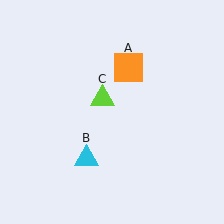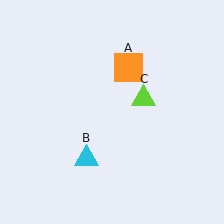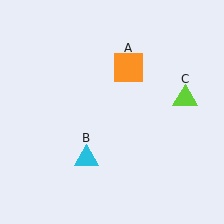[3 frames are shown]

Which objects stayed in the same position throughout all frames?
Orange square (object A) and cyan triangle (object B) remained stationary.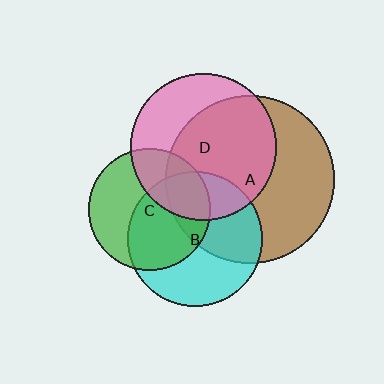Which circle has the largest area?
Circle A (brown).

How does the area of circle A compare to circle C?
Approximately 1.9 times.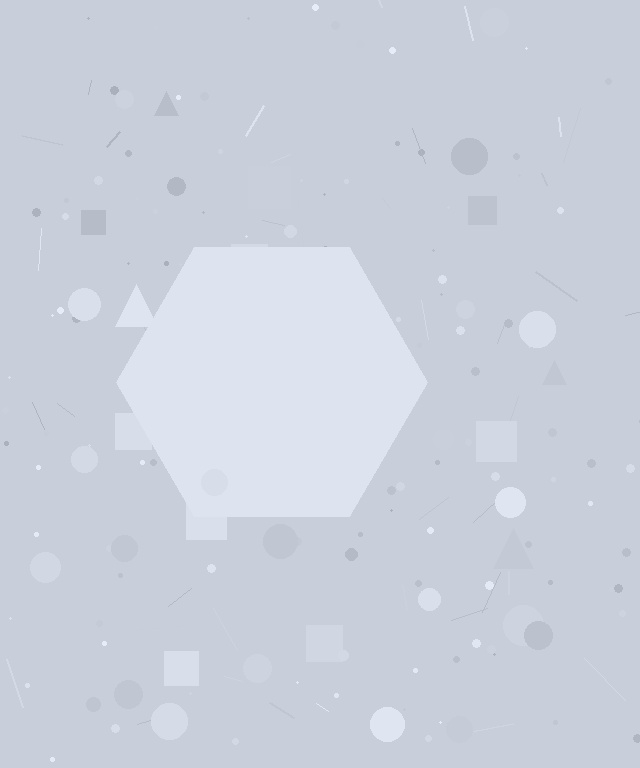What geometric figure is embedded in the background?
A hexagon is embedded in the background.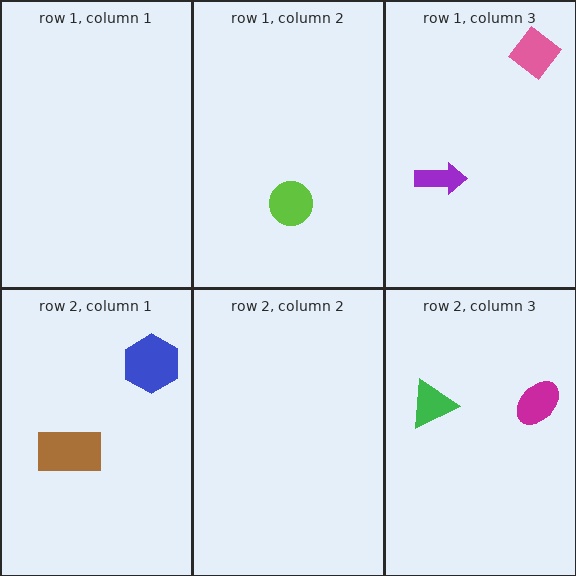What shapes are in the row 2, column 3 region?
The green triangle, the magenta ellipse.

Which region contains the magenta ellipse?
The row 2, column 3 region.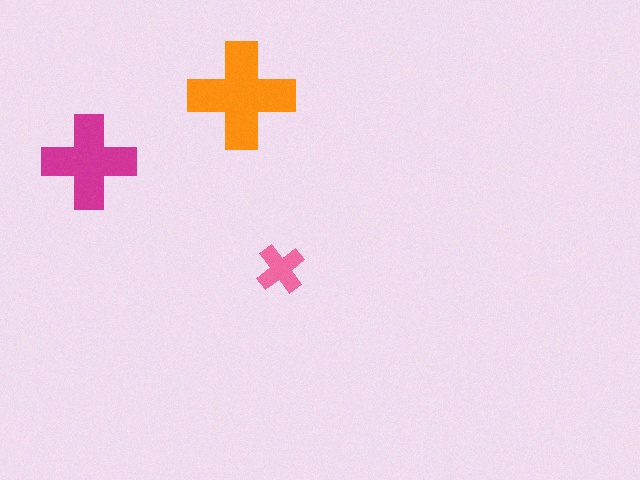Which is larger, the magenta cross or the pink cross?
The magenta one.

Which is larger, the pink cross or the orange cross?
The orange one.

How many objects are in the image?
There are 3 objects in the image.